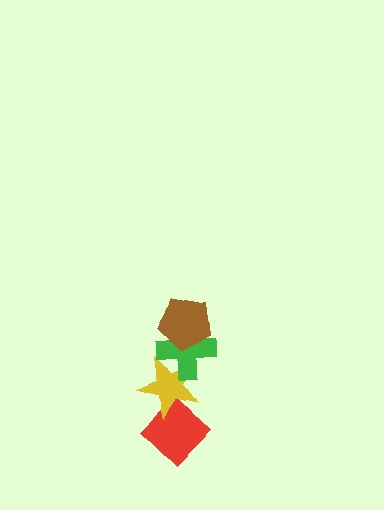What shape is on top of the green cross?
The brown pentagon is on top of the green cross.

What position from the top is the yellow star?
The yellow star is 3rd from the top.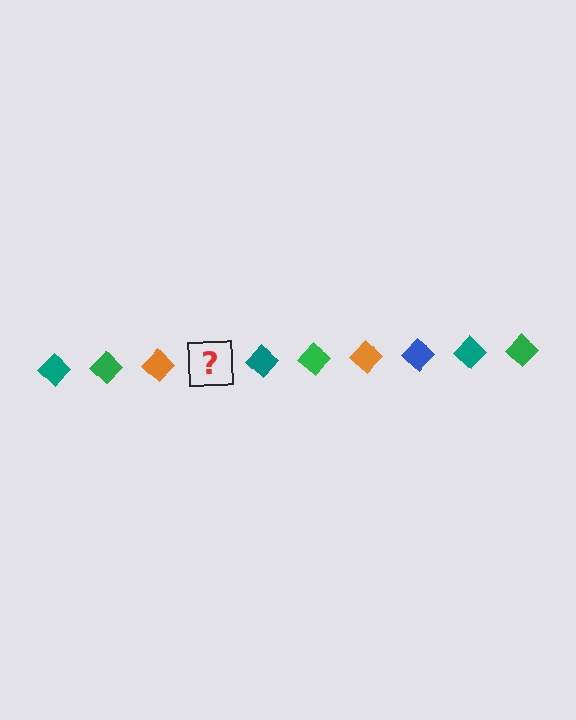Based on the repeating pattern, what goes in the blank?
The blank should be a blue diamond.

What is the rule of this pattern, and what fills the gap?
The rule is that the pattern cycles through teal, green, orange, blue diamonds. The gap should be filled with a blue diamond.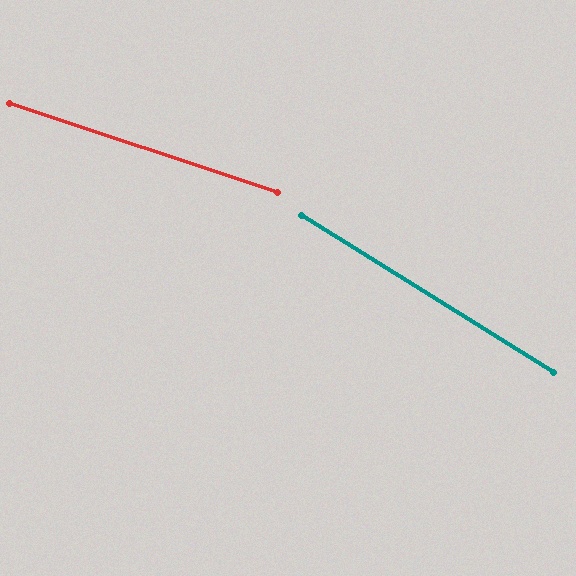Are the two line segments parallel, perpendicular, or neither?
Neither parallel nor perpendicular — they differ by about 14°.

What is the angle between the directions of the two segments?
Approximately 14 degrees.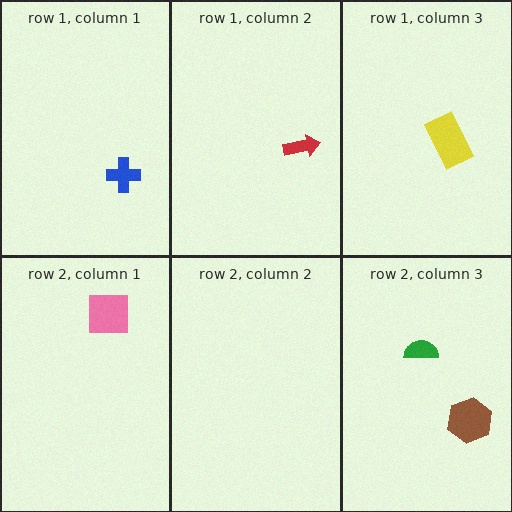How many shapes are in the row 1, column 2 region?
1.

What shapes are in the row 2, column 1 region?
The pink square.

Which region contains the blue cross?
The row 1, column 1 region.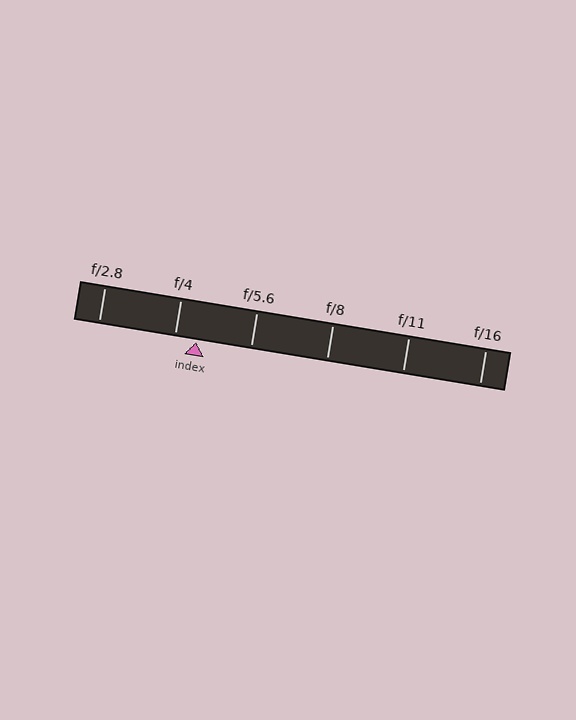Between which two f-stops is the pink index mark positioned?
The index mark is between f/4 and f/5.6.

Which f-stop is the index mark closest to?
The index mark is closest to f/4.